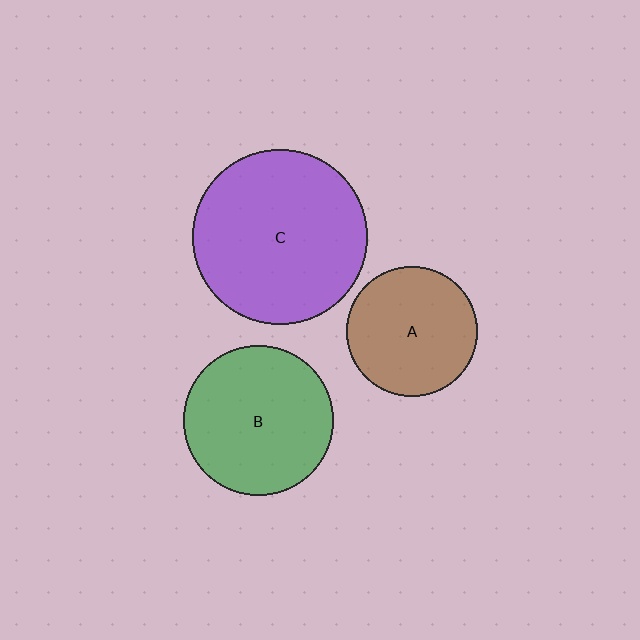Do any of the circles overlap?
No, none of the circles overlap.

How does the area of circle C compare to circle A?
Approximately 1.8 times.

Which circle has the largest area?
Circle C (purple).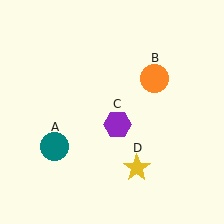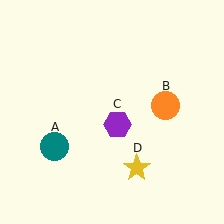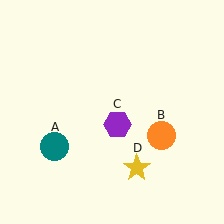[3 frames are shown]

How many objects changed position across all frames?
1 object changed position: orange circle (object B).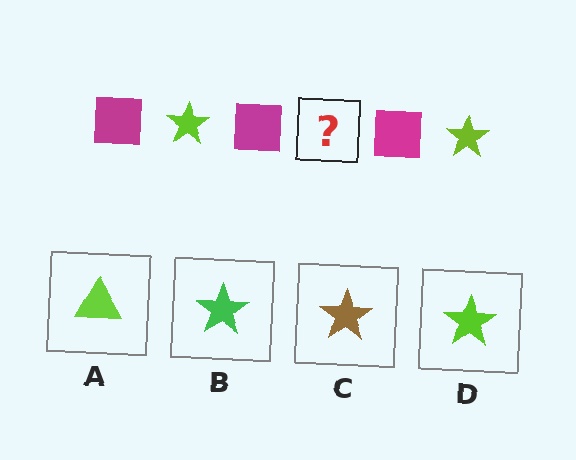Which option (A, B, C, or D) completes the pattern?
D.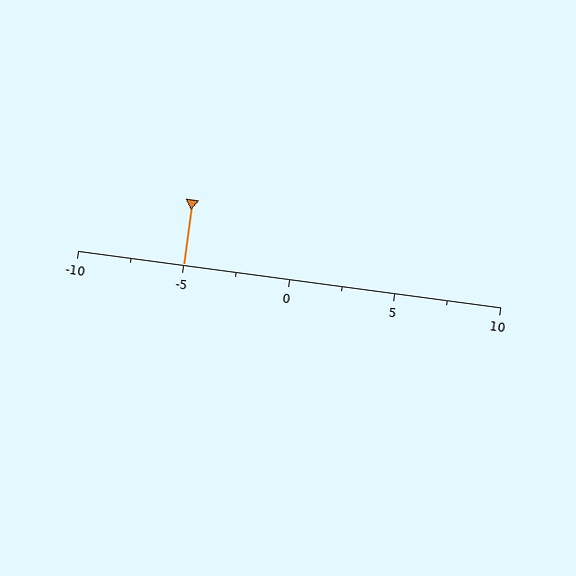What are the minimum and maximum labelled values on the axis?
The axis runs from -10 to 10.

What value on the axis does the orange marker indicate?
The marker indicates approximately -5.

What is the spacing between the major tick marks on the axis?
The major ticks are spaced 5 apart.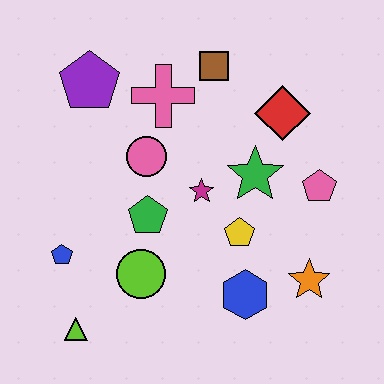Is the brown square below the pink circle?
No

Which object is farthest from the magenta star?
The lime triangle is farthest from the magenta star.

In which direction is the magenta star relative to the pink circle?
The magenta star is to the right of the pink circle.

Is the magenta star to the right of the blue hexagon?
No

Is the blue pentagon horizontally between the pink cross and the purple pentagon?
No